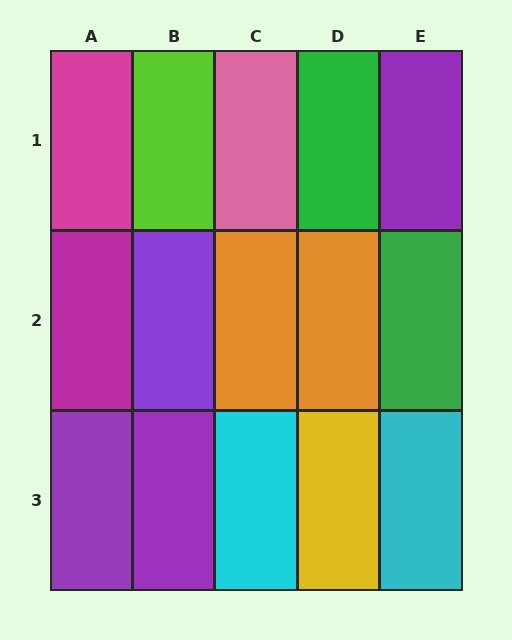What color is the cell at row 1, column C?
Pink.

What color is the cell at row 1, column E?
Purple.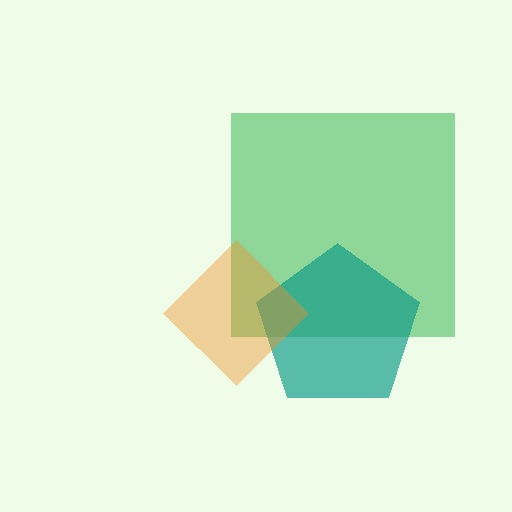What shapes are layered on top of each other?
The layered shapes are: a green square, a teal pentagon, an orange diamond.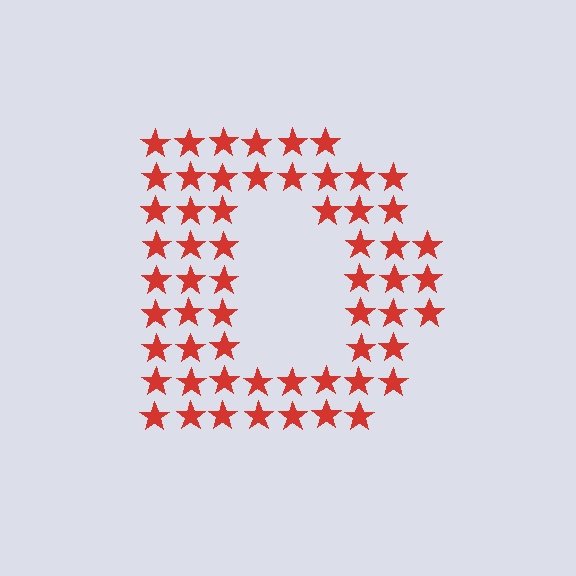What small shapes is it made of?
It is made of small stars.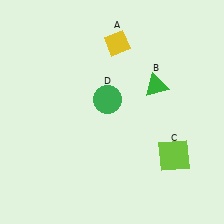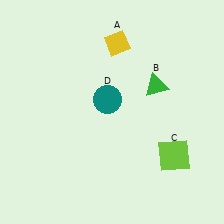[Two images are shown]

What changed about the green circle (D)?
In Image 1, D is green. In Image 2, it changed to teal.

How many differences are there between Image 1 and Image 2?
There is 1 difference between the two images.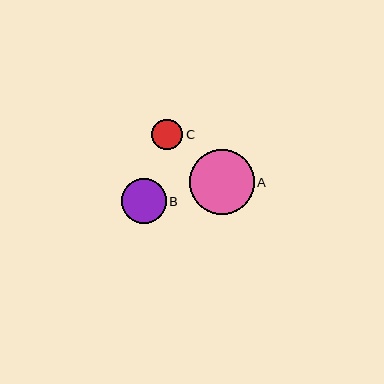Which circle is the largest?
Circle A is the largest with a size of approximately 65 pixels.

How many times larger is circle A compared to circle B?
Circle A is approximately 1.5 times the size of circle B.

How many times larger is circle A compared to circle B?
Circle A is approximately 1.5 times the size of circle B.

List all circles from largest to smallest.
From largest to smallest: A, B, C.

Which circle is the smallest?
Circle C is the smallest with a size of approximately 31 pixels.